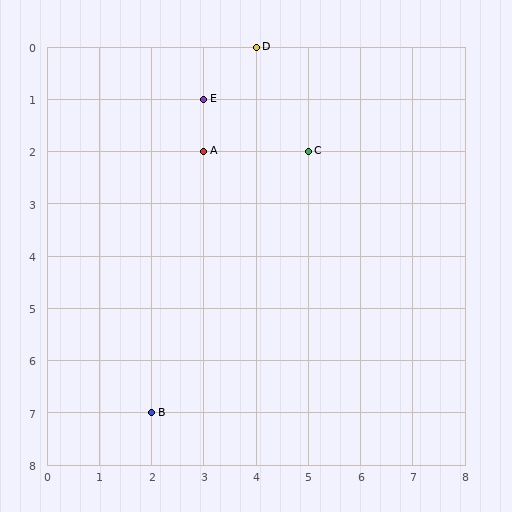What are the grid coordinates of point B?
Point B is at grid coordinates (2, 7).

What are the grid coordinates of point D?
Point D is at grid coordinates (4, 0).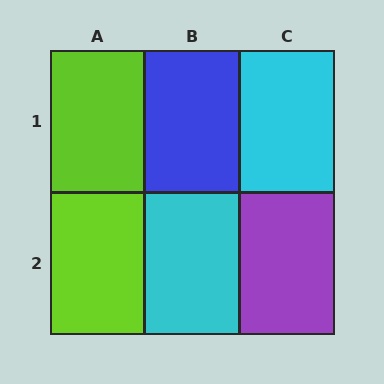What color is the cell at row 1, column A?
Lime.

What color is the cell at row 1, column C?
Cyan.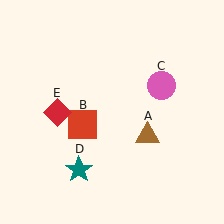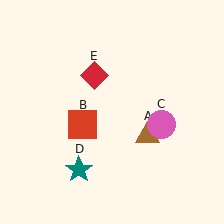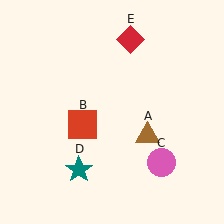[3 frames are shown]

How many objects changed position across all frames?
2 objects changed position: pink circle (object C), red diamond (object E).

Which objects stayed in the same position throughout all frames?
Brown triangle (object A) and red square (object B) and teal star (object D) remained stationary.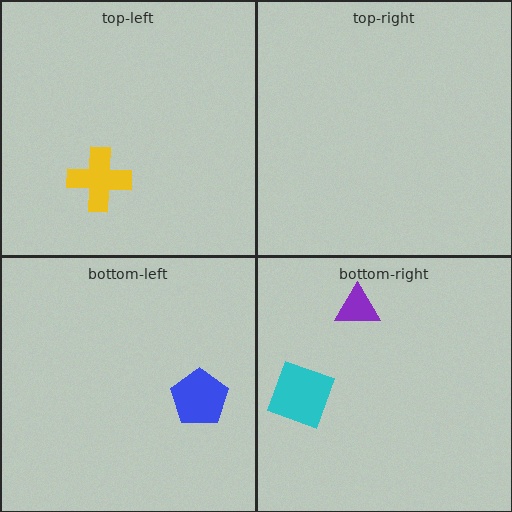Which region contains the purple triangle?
The bottom-right region.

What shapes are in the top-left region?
The yellow cross.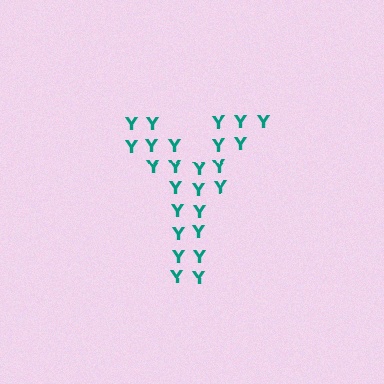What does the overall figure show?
The overall figure shows the letter Y.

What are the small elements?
The small elements are letter Y's.